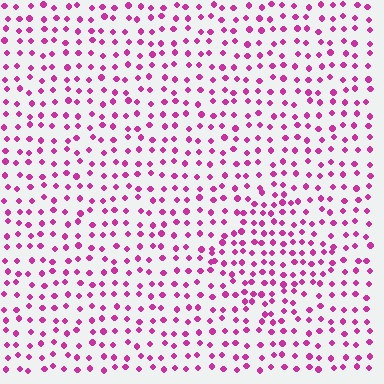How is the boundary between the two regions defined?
The boundary is defined by a change in element density (approximately 1.5x ratio). All elements are the same color, size, and shape.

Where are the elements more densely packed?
The elements are more densely packed inside the diamond boundary.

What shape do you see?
I see a diamond.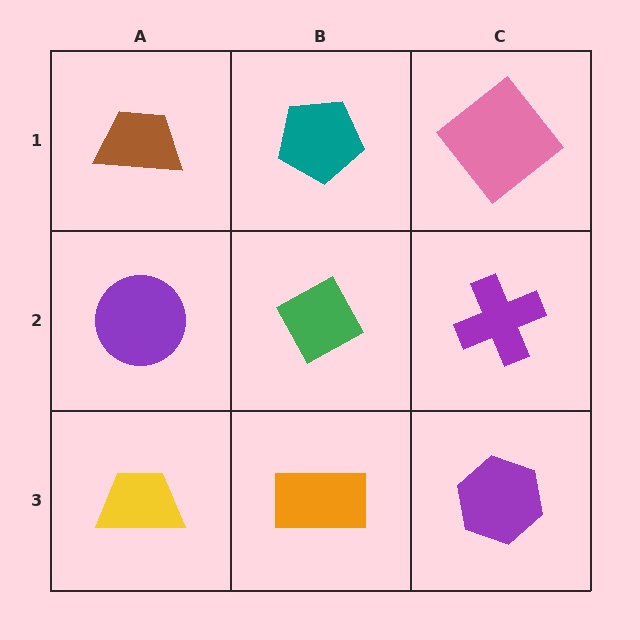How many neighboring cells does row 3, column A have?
2.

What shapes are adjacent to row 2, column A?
A brown trapezoid (row 1, column A), a yellow trapezoid (row 3, column A), a green diamond (row 2, column B).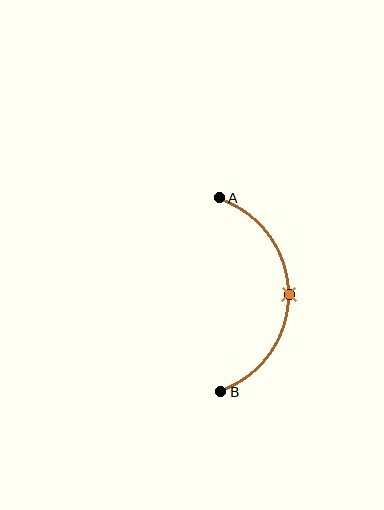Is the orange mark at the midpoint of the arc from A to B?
Yes. The orange mark lies on the arc at equal arc-length from both A and B — it is the arc midpoint.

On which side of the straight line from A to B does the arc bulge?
The arc bulges to the right of the straight line connecting A and B.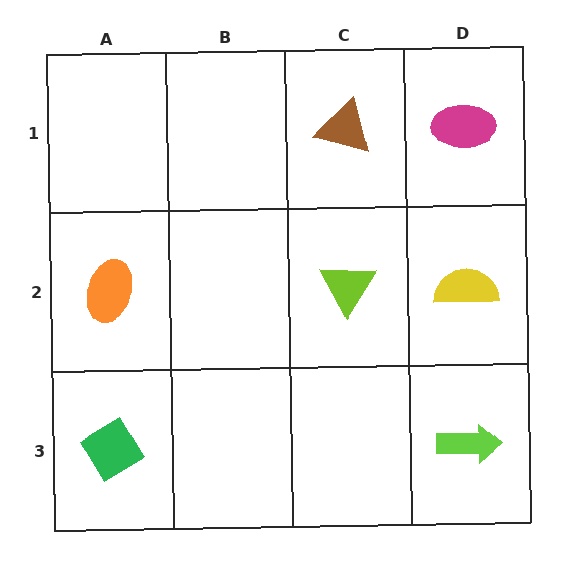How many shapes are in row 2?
3 shapes.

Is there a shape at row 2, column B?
No, that cell is empty.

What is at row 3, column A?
A green diamond.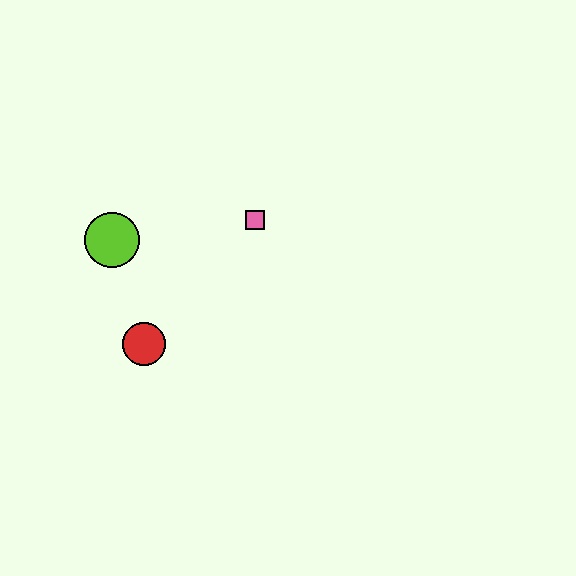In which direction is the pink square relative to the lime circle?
The pink square is to the right of the lime circle.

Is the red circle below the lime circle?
Yes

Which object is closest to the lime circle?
The red circle is closest to the lime circle.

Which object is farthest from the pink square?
The red circle is farthest from the pink square.